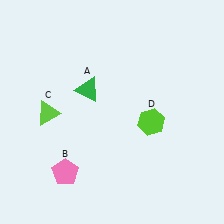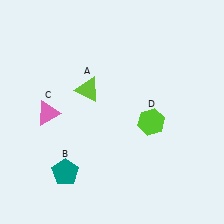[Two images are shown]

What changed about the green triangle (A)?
In Image 1, A is green. In Image 2, it changed to lime.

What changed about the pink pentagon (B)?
In Image 1, B is pink. In Image 2, it changed to teal.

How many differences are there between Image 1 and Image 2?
There are 3 differences between the two images.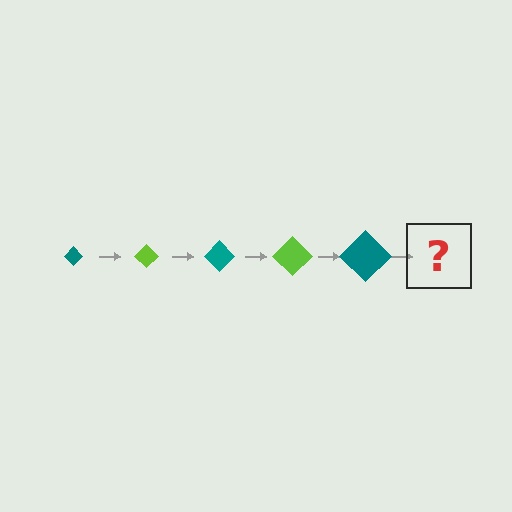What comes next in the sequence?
The next element should be a lime diamond, larger than the previous one.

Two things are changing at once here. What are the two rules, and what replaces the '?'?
The two rules are that the diamond grows larger each step and the color cycles through teal and lime. The '?' should be a lime diamond, larger than the previous one.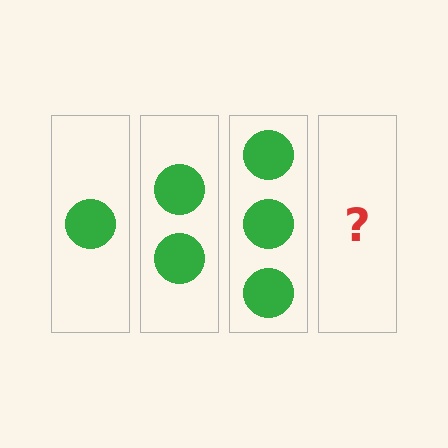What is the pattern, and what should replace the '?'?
The pattern is that each step adds one more circle. The '?' should be 4 circles.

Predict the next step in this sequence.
The next step is 4 circles.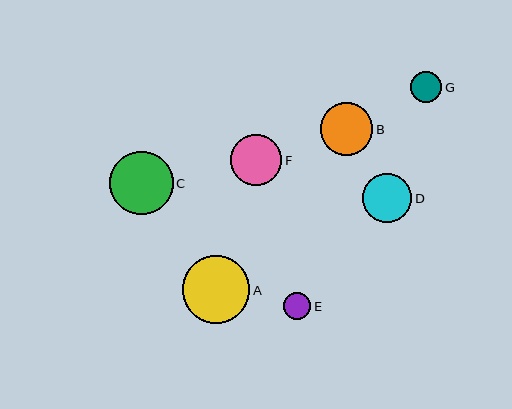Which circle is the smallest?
Circle E is the smallest with a size of approximately 27 pixels.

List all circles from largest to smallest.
From largest to smallest: A, C, B, F, D, G, E.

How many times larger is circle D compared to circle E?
Circle D is approximately 1.8 times the size of circle E.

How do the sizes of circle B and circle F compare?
Circle B and circle F are approximately the same size.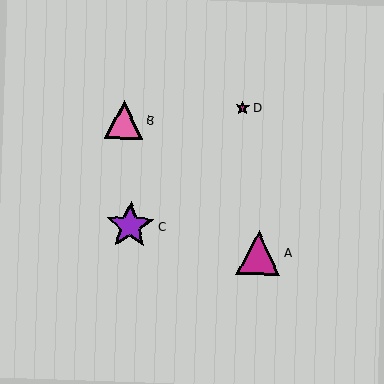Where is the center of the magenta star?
The center of the magenta star is at (242, 108).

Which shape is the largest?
The purple star (labeled C) is the largest.